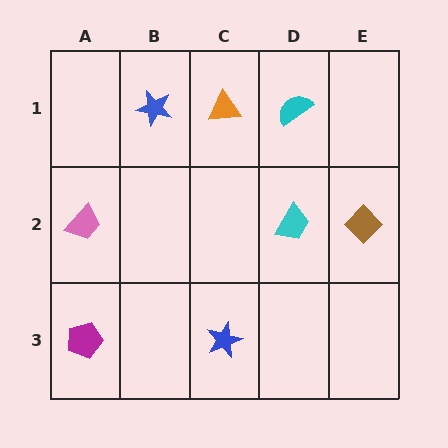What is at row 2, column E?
A brown diamond.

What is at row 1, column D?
A cyan semicircle.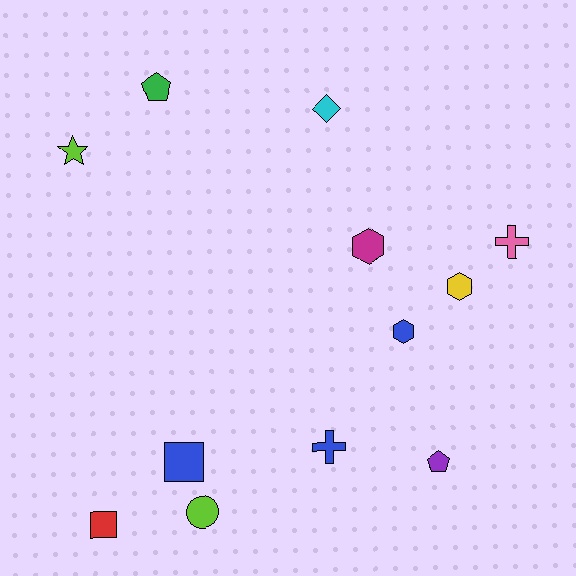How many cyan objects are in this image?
There is 1 cyan object.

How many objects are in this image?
There are 12 objects.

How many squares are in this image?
There are 2 squares.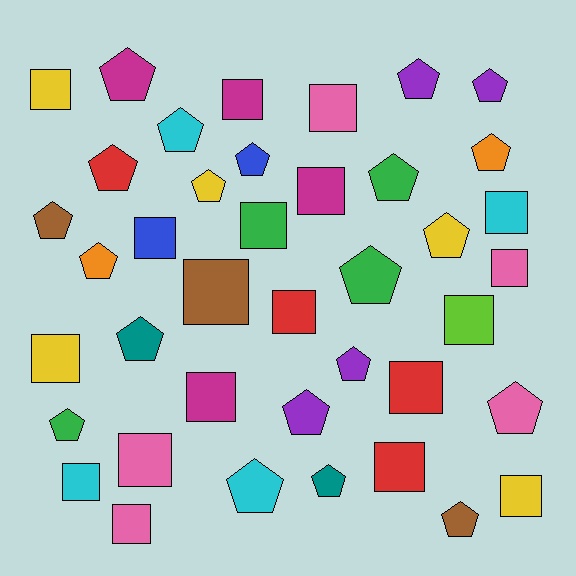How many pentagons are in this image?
There are 21 pentagons.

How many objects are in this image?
There are 40 objects.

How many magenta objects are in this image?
There are 4 magenta objects.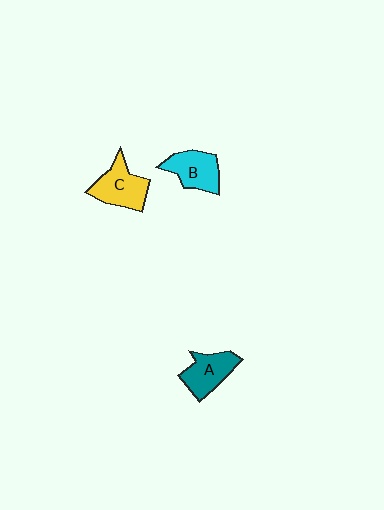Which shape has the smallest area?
Shape B (cyan).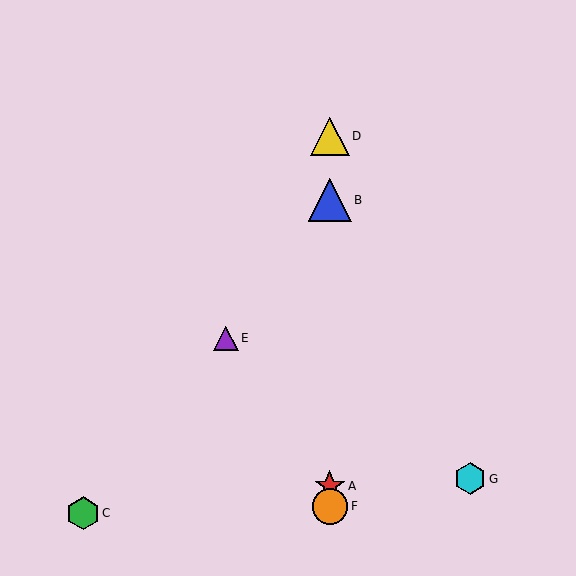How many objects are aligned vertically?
4 objects (A, B, D, F) are aligned vertically.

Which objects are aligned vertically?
Objects A, B, D, F are aligned vertically.